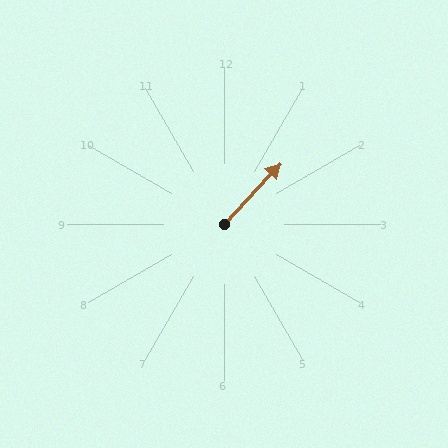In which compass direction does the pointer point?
Northeast.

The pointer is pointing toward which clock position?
Roughly 1 o'clock.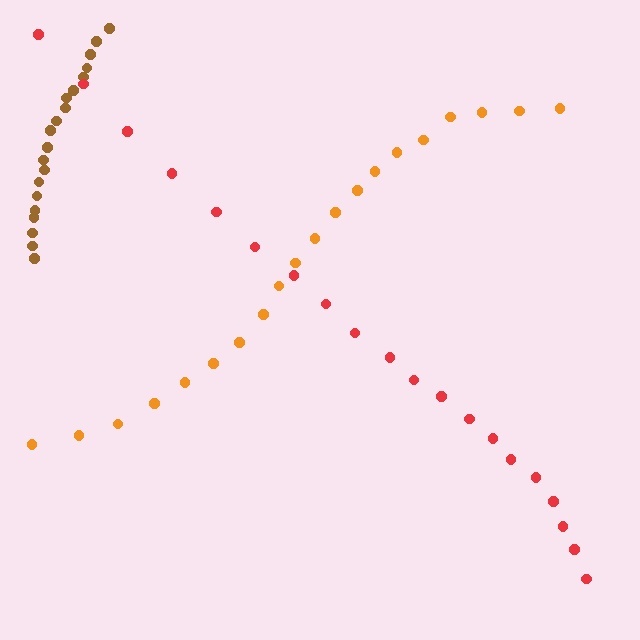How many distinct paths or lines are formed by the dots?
There are 3 distinct paths.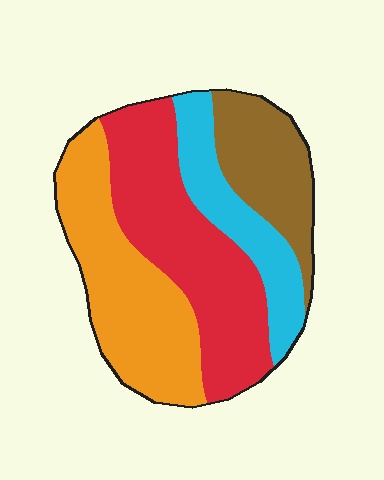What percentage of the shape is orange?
Orange takes up between a sixth and a third of the shape.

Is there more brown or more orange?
Orange.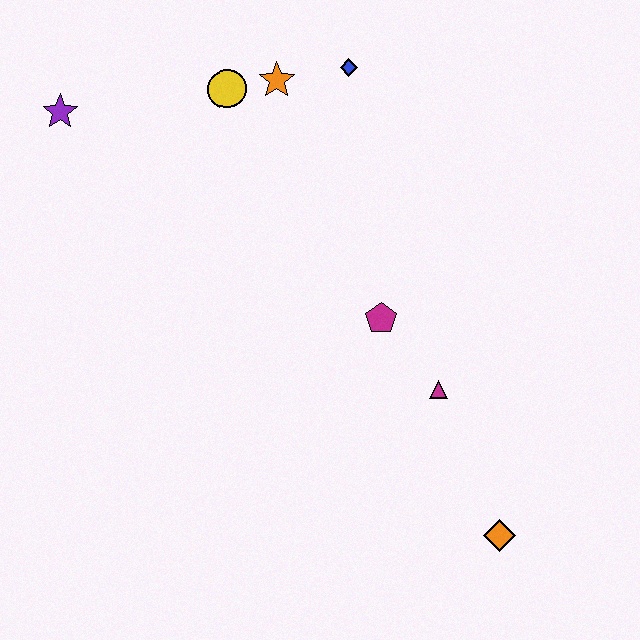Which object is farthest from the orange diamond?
The purple star is farthest from the orange diamond.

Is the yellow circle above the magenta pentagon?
Yes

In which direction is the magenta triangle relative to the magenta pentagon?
The magenta triangle is below the magenta pentagon.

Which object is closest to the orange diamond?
The magenta triangle is closest to the orange diamond.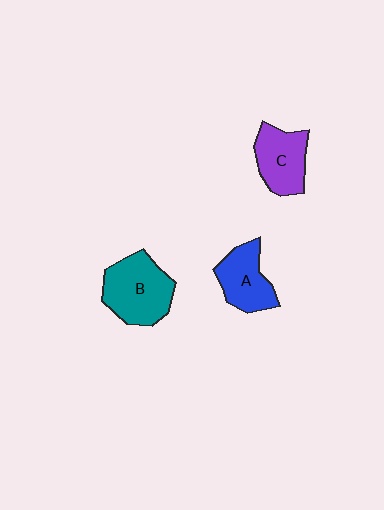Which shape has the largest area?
Shape B (teal).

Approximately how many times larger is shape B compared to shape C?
Approximately 1.3 times.